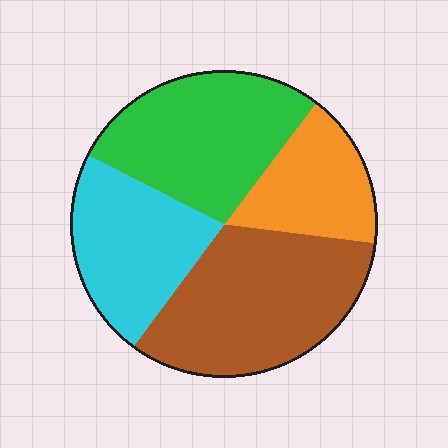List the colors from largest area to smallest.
From largest to smallest: brown, green, cyan, orange.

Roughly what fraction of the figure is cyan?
Cyan takes up between a sixth and a third of the figure.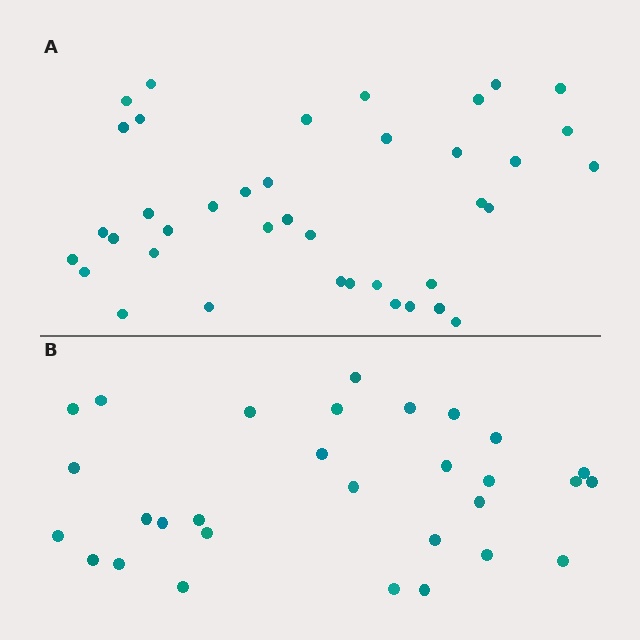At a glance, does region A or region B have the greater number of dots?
Region A (the top region) has more dots.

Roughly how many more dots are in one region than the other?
Region A has roughly 8 or so more dots than region B.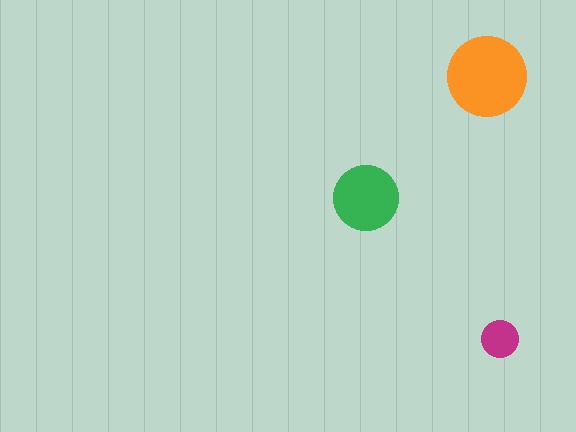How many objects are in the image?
There are 3 objects in the image.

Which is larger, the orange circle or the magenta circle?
The orange one.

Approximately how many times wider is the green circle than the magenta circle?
About 2 times wider.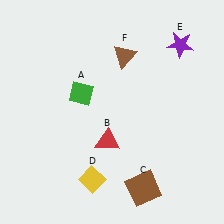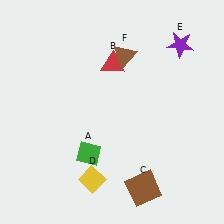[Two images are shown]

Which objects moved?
The objects that moved are: the green diamond (A), the red triangle (B).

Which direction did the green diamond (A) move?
The green diamond (A) moved down.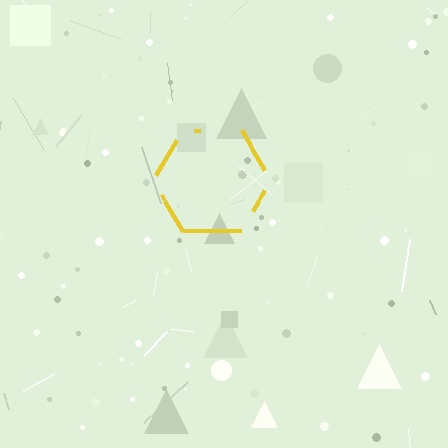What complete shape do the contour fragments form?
The contour fragments form a hexagon.